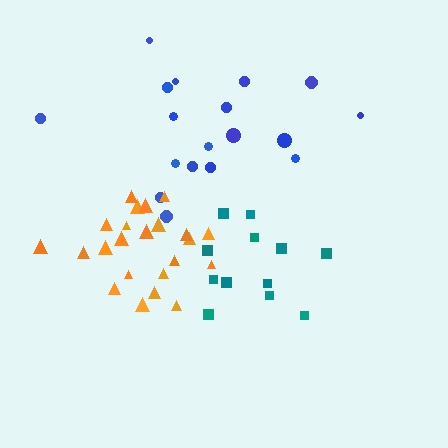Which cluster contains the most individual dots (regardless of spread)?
Orange (23).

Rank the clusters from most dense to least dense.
orange, teal, blue.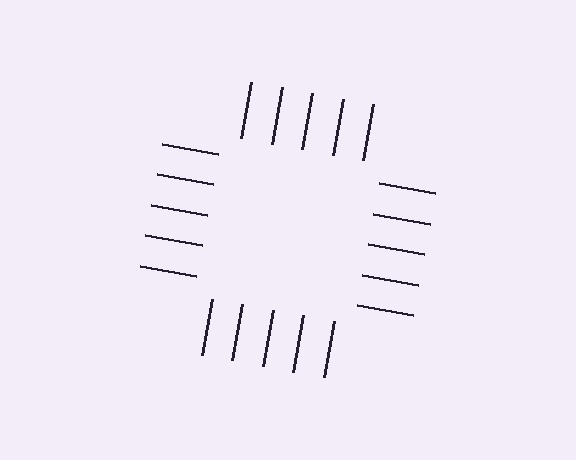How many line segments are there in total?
20 — 5 along each of the 4 edges.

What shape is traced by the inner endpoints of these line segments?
An illusory square — the line segments terminate on its edges but no continuous stroke is drawn.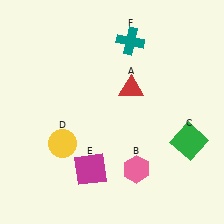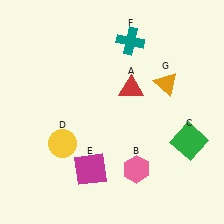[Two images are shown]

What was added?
An orange triangle (G) was added in Image 2.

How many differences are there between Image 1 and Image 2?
There is 1 difference between the two images.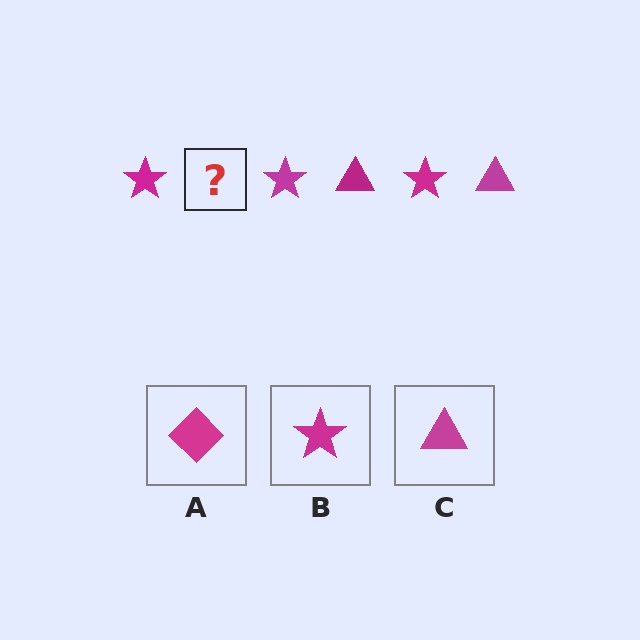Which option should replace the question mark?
Option C.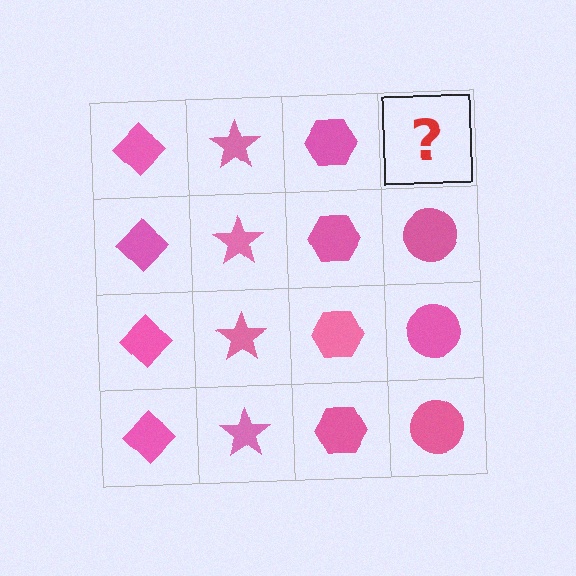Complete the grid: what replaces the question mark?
The question mark should be replaced with a pink circle.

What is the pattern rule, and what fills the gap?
The rule is that each column has a consistent shape. The gap should be filled with a pink circle.